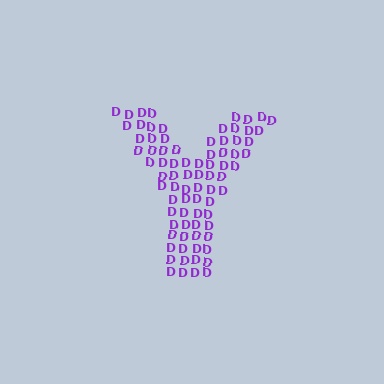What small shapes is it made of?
It is made of small letter D's.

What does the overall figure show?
The overall figure shows the letter Y.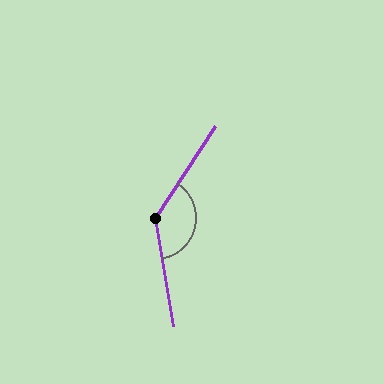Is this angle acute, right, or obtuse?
It is obtuse.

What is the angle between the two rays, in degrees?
Approximately 138 degrees.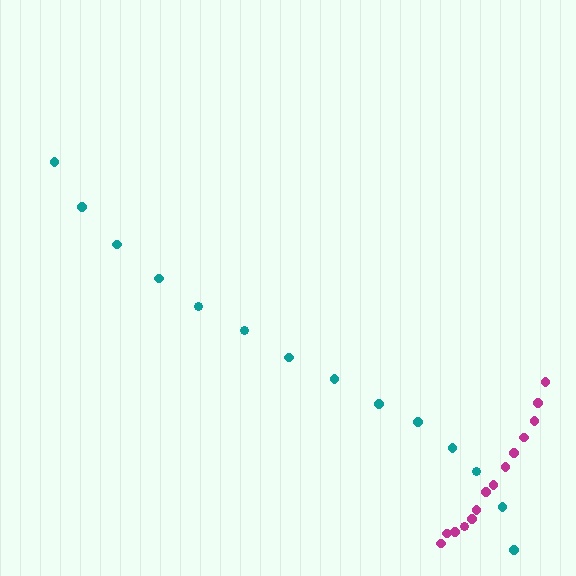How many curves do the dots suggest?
There are 2 distinct paths.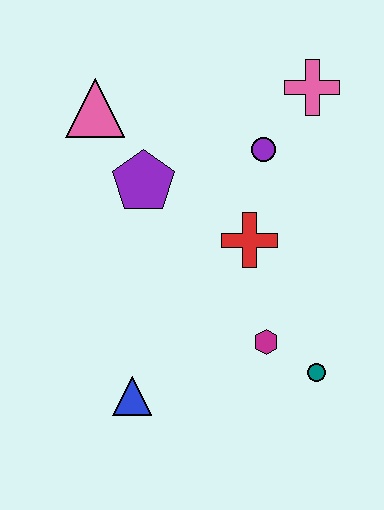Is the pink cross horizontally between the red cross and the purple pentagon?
No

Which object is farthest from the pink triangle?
The teal circle is farthest from the pink triangle.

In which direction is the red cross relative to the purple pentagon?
The red cross is to the right of the purple pentagon.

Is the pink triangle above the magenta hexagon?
Yes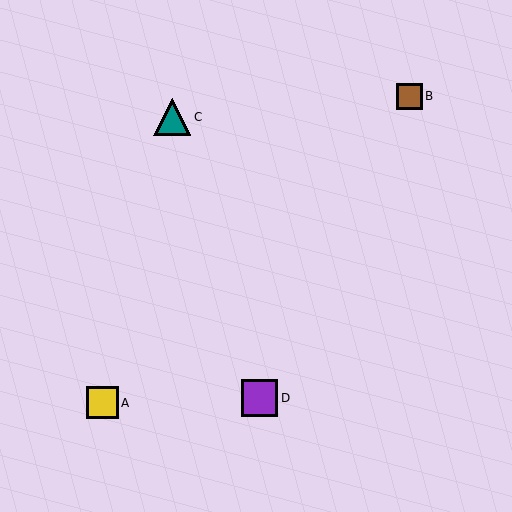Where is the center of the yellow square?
The center of the yellow square is at (102, 403).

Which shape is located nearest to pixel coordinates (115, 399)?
The yellow square (labeled A) at (102, 403) is nearest to that location.